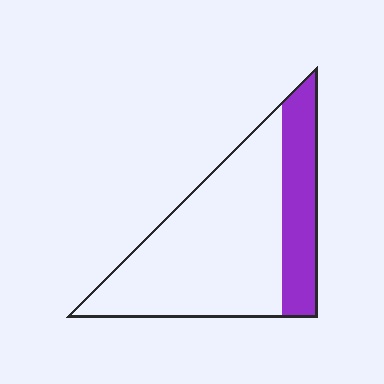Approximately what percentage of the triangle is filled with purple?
Approximately 25%.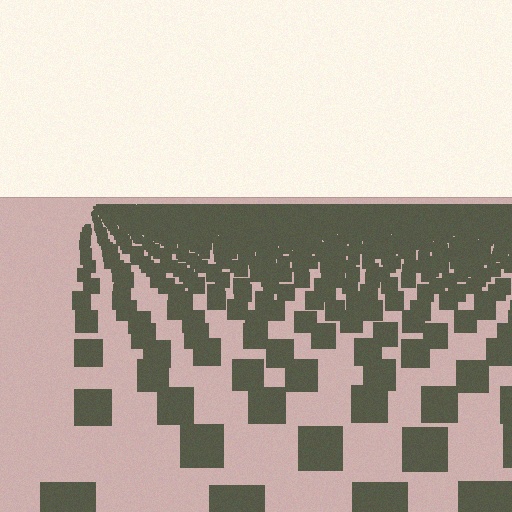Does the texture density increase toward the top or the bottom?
Density increases toward the top.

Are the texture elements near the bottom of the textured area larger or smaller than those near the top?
Larger. Near the bottom, elements are closer to the viewer and appear at a bigger on-screen size.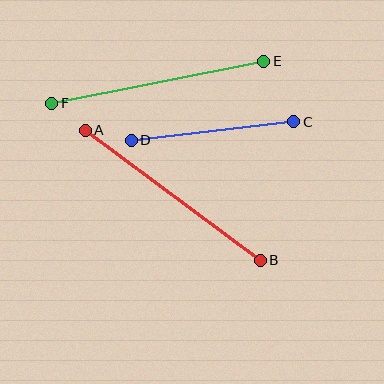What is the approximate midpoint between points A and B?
The midpoint is at approximately (173, 195) pixels.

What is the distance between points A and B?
The distance is approximately 218 pixels.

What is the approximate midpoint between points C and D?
The midpoint is at approximately (213, 131) pixels.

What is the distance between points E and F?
The distance is approximately 216 pixels.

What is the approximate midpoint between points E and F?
The midpoint is at approximately (158, 82) pixels.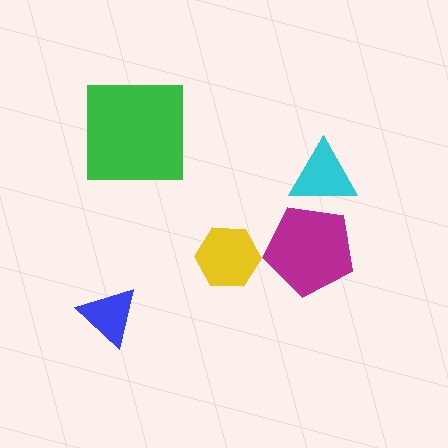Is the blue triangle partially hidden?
No, no other shape covers it.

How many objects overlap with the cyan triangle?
1 object overlaps with the cyan triangle.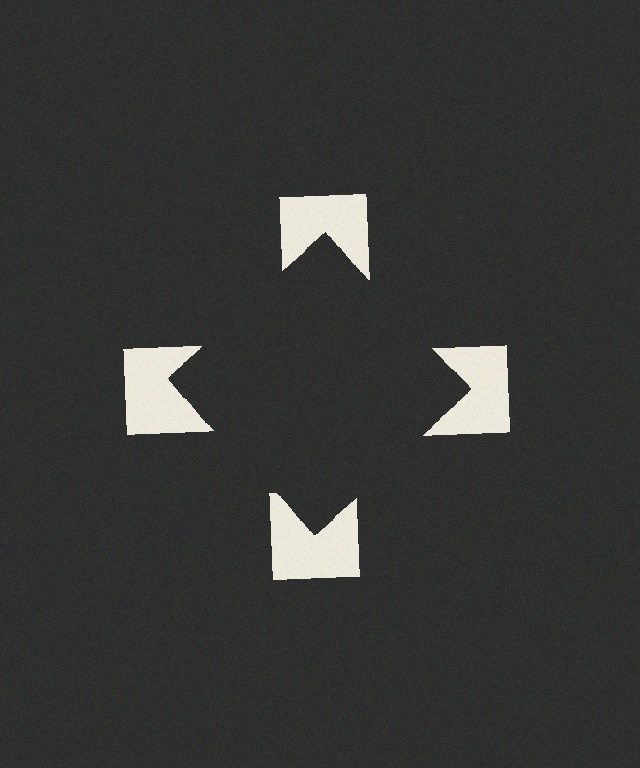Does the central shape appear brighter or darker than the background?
It typically appears slightly darker than the background, even though no actual brightness change is drawn.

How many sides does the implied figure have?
4 sides.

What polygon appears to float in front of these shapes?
An illusory square — its edges are inferred from the aligned wedge cuts in the notched squares, not physically drawn.